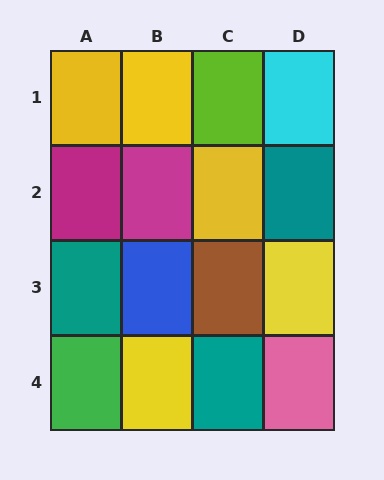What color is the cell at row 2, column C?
Yellow.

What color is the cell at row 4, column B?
Yellow.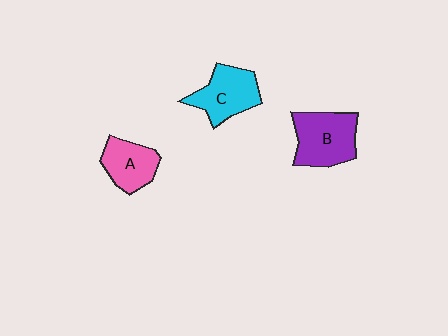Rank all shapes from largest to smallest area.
From largest to smallest: B (purple), C (cyan), A (pink).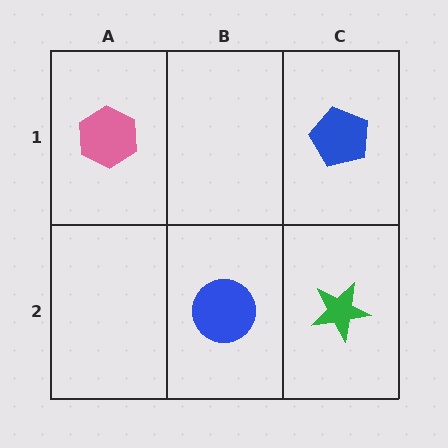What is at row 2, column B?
A blue circle.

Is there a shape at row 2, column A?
No, that cell is empty.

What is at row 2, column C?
A green star.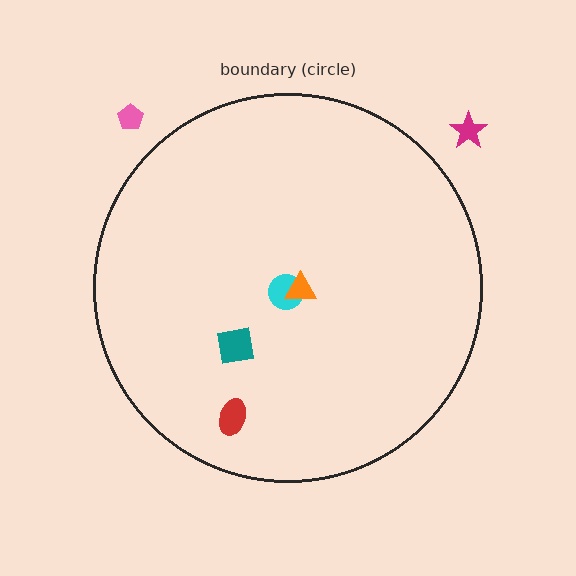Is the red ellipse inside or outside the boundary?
Inside.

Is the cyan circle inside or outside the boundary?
Inside.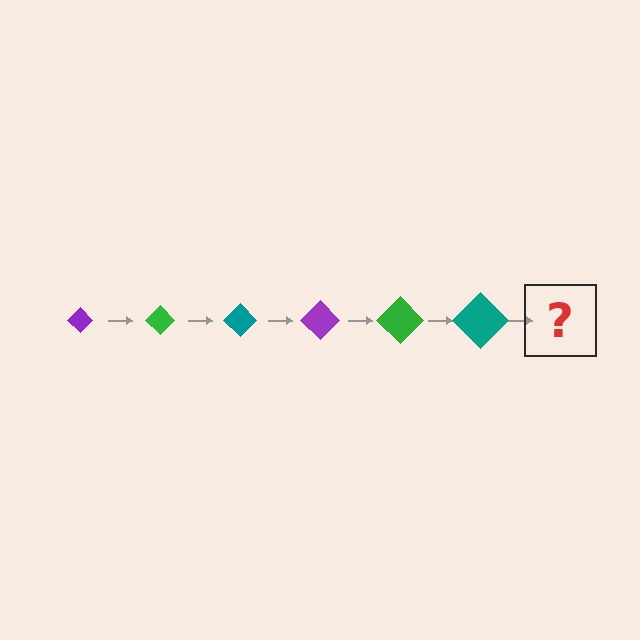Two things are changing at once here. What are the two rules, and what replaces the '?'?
The two rules are that the diamond grows larger each step and the color cycles through purple, green, and teal. The '?' should be a purple diamond, larger than the previous one.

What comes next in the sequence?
The next element should be a purple diamond, larger than the previous one.